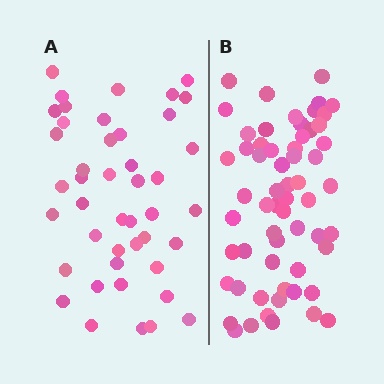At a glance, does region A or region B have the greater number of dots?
Region B (the right region) has more dots.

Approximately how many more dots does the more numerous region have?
Region B has approximately 15 more dots than region A.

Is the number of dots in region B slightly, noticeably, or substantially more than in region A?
Region B has noticeably more, but not dramatically so. The ratio is roughly 1.4 to 1.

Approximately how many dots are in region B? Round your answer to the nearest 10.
About 60 dots.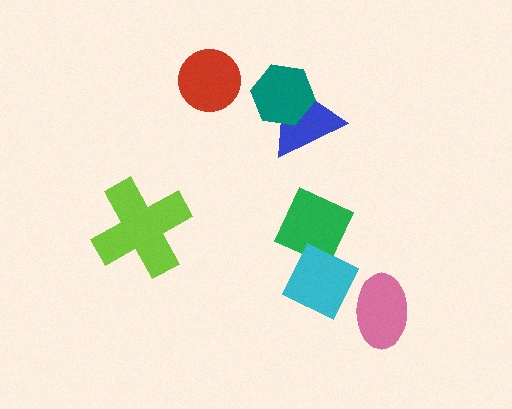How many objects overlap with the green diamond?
1 object overlaps with the green diamond.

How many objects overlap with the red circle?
0 objects overlap with the red circle.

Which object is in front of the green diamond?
The cyan square is in front of the green diamond.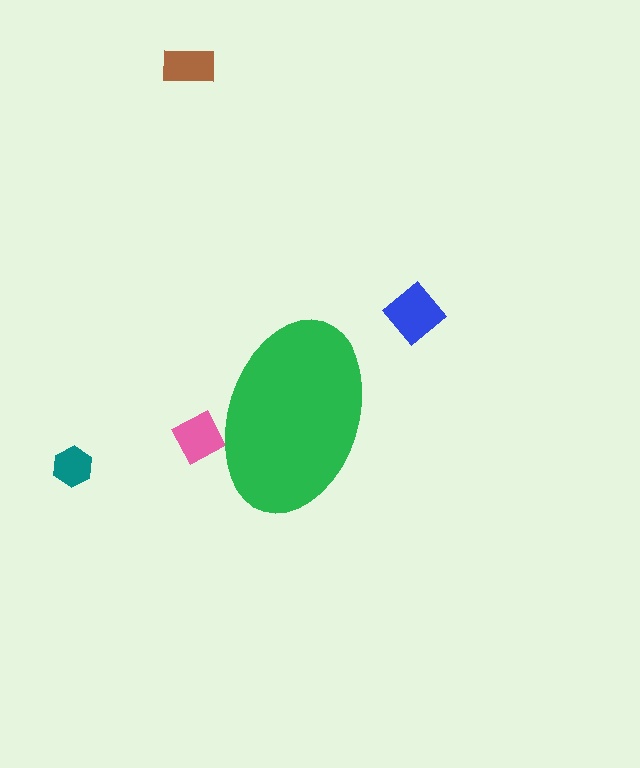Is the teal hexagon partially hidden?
No, the teal hexagon is fully visible.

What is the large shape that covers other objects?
A green ellipse.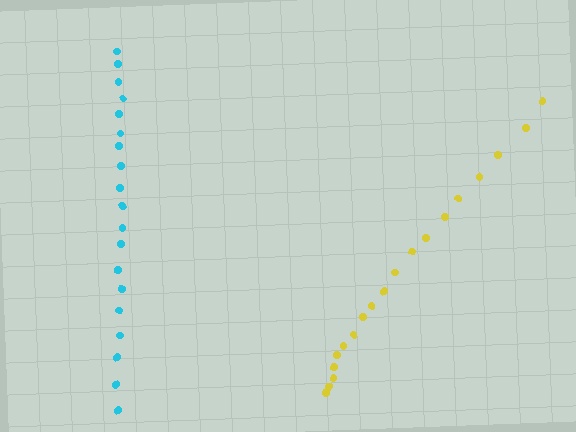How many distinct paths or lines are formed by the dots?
There are 2 distinct paths.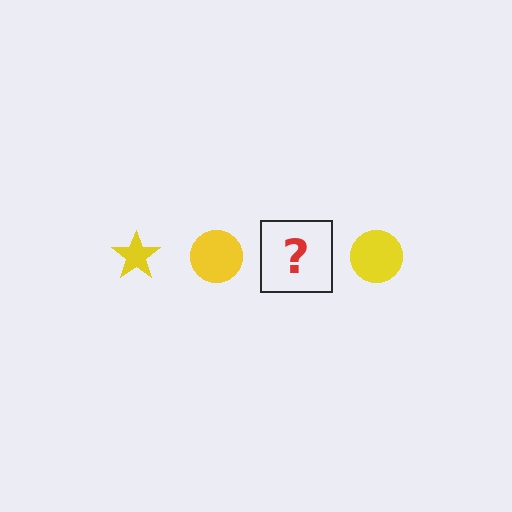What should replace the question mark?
The question mark should be replaced with a yellow star.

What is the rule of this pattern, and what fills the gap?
The rule is that the pattern cycles through star, circle shapes in yellow. The gap should be filled with a yellow star.